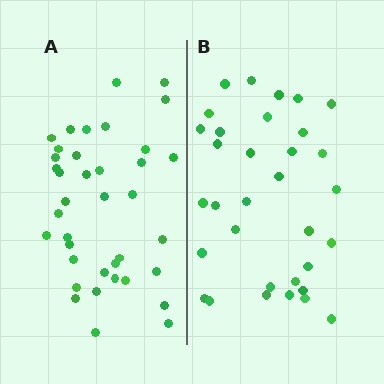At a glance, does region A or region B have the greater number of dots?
Region A (the left region) has more dots.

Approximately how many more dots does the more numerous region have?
Region A has about 5 more dots than region B.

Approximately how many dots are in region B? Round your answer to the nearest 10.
About 30 dots. (The exact count is 33, which rounds to 30.)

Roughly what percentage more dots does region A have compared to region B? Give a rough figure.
About 15% more.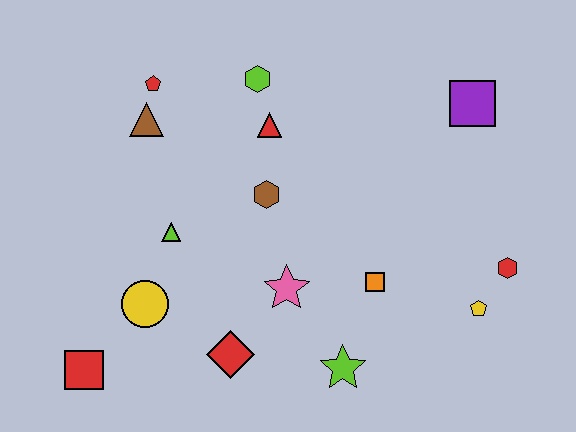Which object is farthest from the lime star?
The red pentagon is farthest from the lime star.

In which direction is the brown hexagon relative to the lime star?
The brown hexagon is above the lime star.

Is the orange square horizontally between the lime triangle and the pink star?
No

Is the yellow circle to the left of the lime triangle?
Yes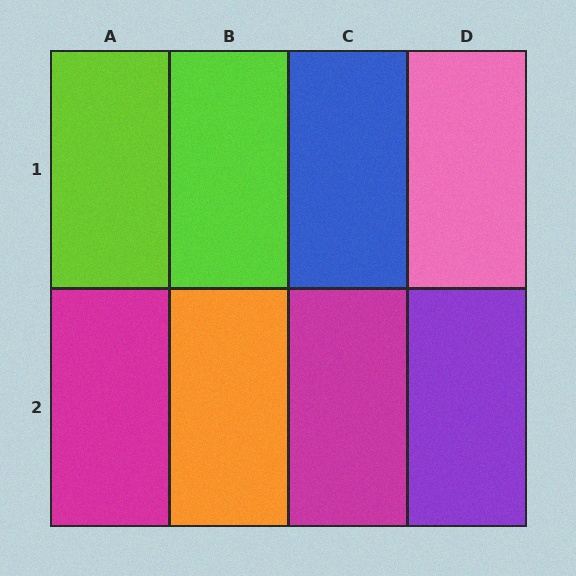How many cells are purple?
1 cell is purple.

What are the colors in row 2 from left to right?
Magenta, orange, magenta, purple.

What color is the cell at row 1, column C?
Blue.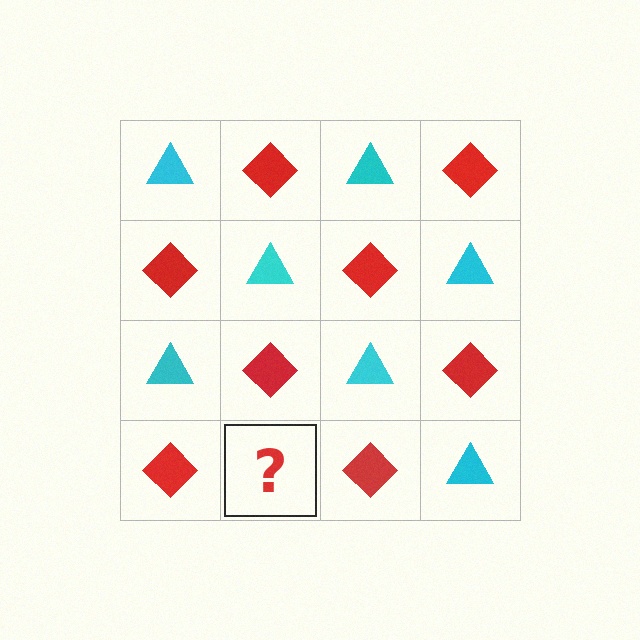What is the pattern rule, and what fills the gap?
The rule is that it alternates cyan triangle and red diamond in a checkerboard pattern. The gap should be filled with a cyan triangle.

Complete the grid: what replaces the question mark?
The question mark should be replaced with a cyan triangle.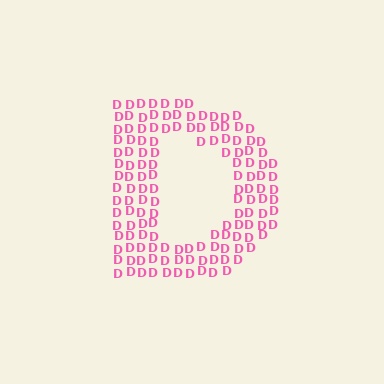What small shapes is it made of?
It is made of small letter D's.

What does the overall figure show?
The overall figure shows the letter D.